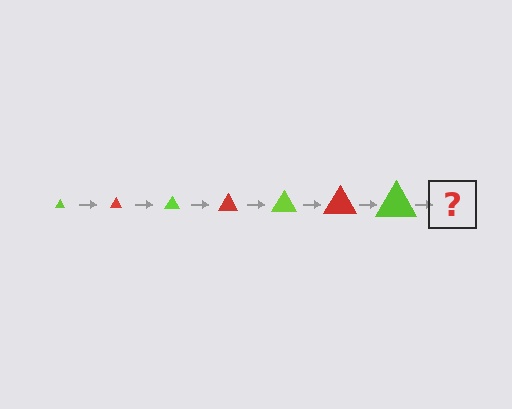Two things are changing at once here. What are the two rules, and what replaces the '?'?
The two rules are that the triangle grows larger each step and the color cycles through lime and red. The '?' should be a red triangle, larger than the previous one.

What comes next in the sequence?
The next element should be a red triangle, larger than the previous one.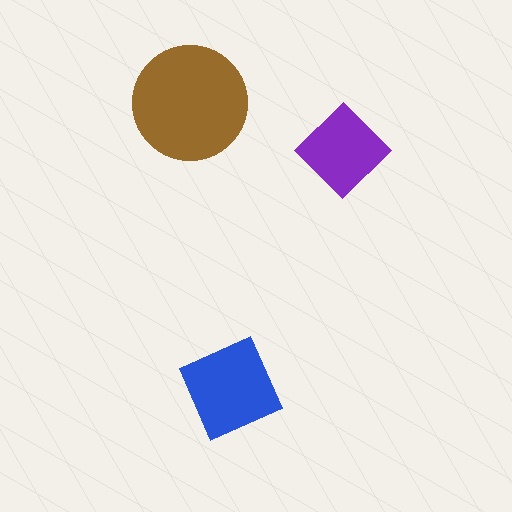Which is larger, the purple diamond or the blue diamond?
The blue diamond.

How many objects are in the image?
There are 3 objects in the image.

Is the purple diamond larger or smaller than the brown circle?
Smaller.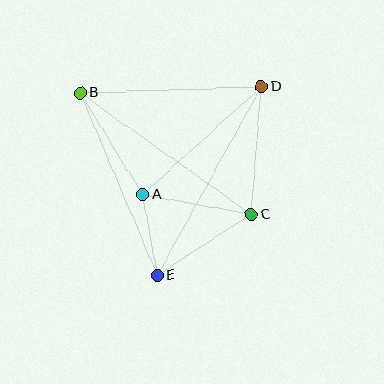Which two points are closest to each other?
Points A and E are closest to each other.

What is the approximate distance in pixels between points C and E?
The distance between C and E is approximately 112 pixels.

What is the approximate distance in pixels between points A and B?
The distance between A and B is approximately 119 pixels.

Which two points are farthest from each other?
Points D and E are farthest from each other.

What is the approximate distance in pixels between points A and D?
The distance between A and D is approximately 160 pixels.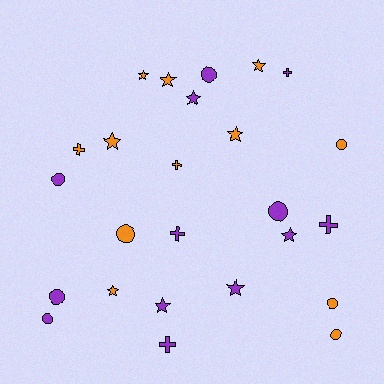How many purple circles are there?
There are 5 purple circles.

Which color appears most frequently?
Purple, with 13 objects.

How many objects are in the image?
There are 25 objects.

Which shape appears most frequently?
Star, with 10 objects.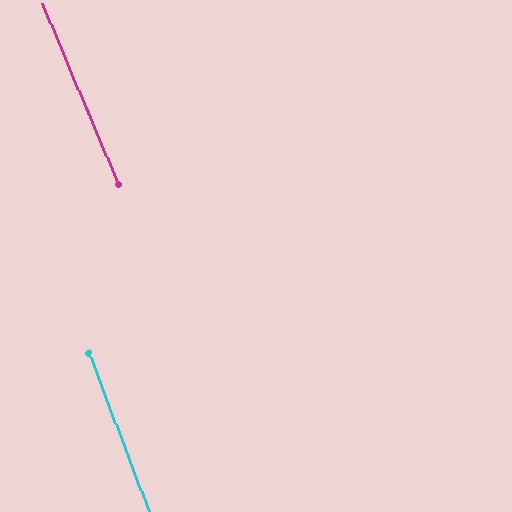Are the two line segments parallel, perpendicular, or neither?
Parallel — their directions differ by only 1.6°.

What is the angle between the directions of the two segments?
Approximately 2 degrees.